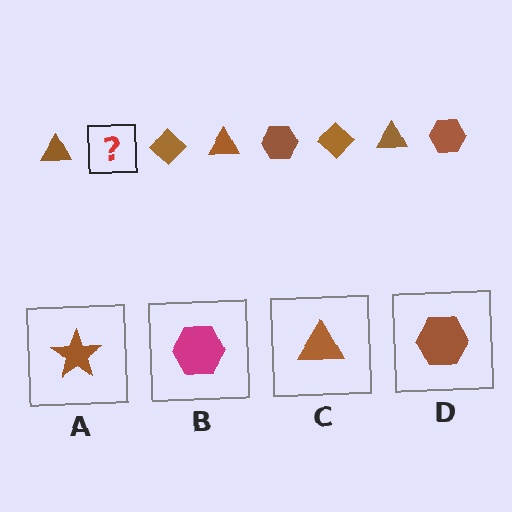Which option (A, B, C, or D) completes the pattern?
D.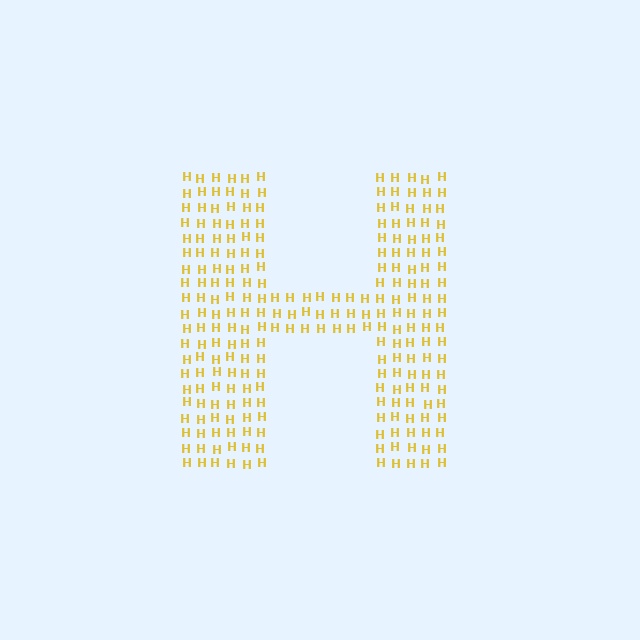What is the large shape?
The large shape is the letter H.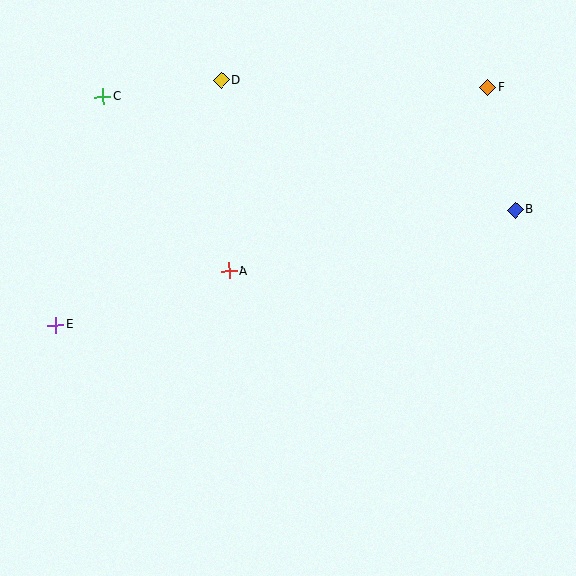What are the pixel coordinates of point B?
Point B is at (515, 210).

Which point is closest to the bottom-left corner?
Point E is closest to the bottom-left corner.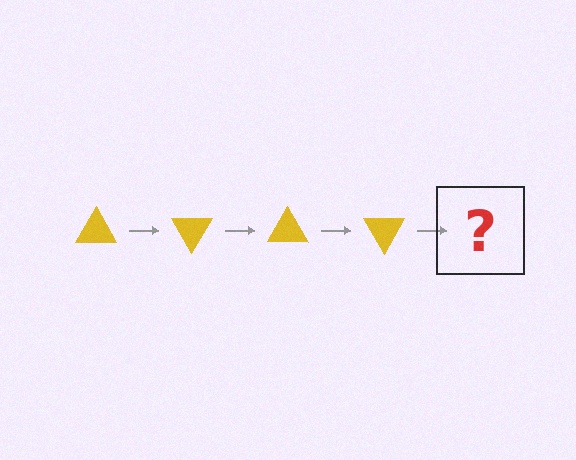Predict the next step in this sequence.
The next step is a yellow triangle rotated 240 degrees.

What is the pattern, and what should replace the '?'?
The pattern is that the triangle rotates 60 degrees each step. The '?' should be a yellow triangle rotated 240 degrees.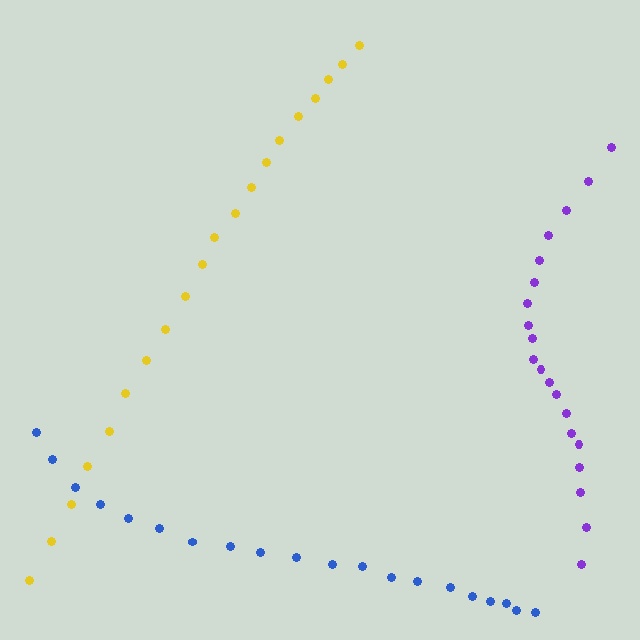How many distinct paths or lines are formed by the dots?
There are 3 distinct paths.